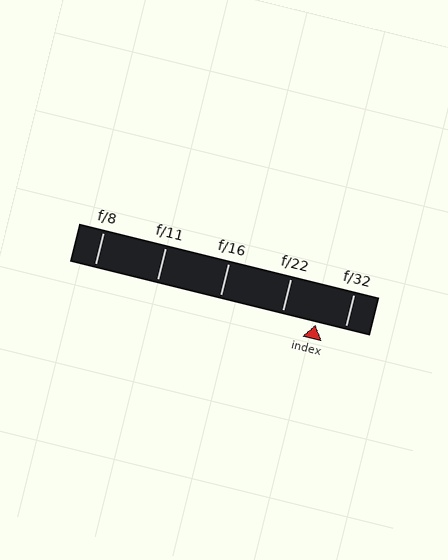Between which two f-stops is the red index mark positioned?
The index mark is between f/22 and f/32.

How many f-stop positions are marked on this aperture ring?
There are 5 f-stop positions marked.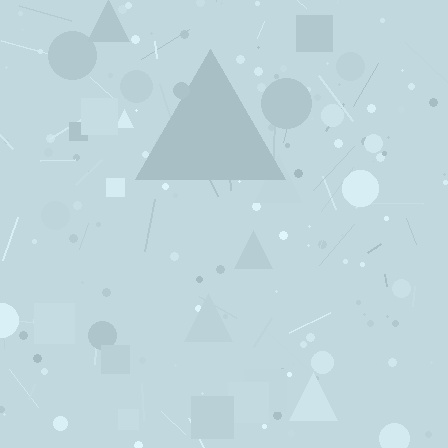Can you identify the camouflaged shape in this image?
The camouflaged shape is a triangle.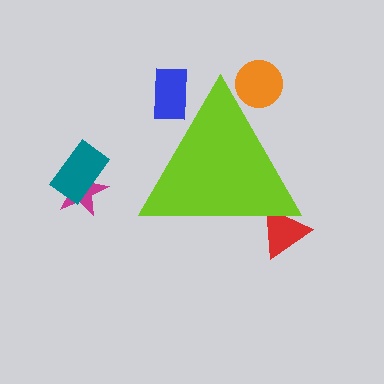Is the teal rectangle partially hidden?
No, the teal rectangle is fully visible.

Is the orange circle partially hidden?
Yes, the orange circle is partially hidden behind the lime triangle.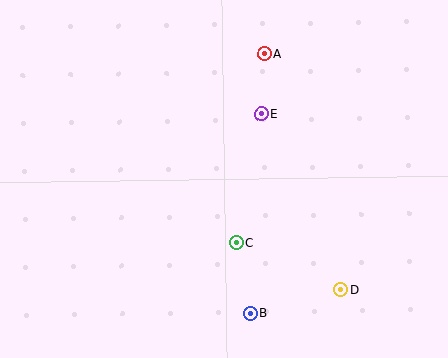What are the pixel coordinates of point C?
Point C is at (236, 243).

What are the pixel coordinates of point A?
Point A is at (265, 54).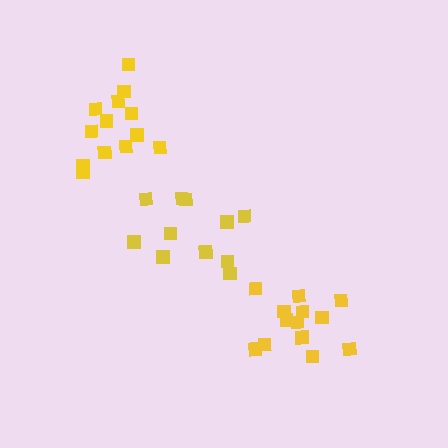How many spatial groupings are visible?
There are 3 spatial groupings.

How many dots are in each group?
Group 1: 13 dots, Group 2: 11 dots, Group 3: 13 dots (37 total).